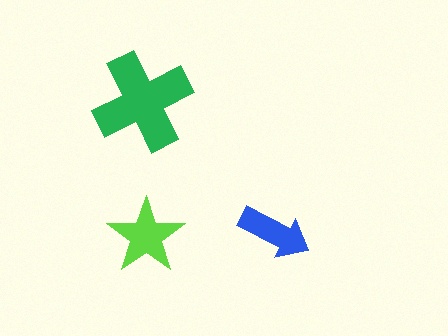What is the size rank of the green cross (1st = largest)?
1st.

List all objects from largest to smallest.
The green cross, the lime star, the blue arrow.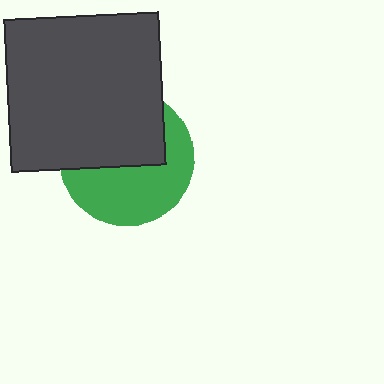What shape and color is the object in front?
The object in front is a dark gray rectangle.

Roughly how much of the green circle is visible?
About half of it is visible (roughly 52%).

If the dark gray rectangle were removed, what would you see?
You would see the complete green circle.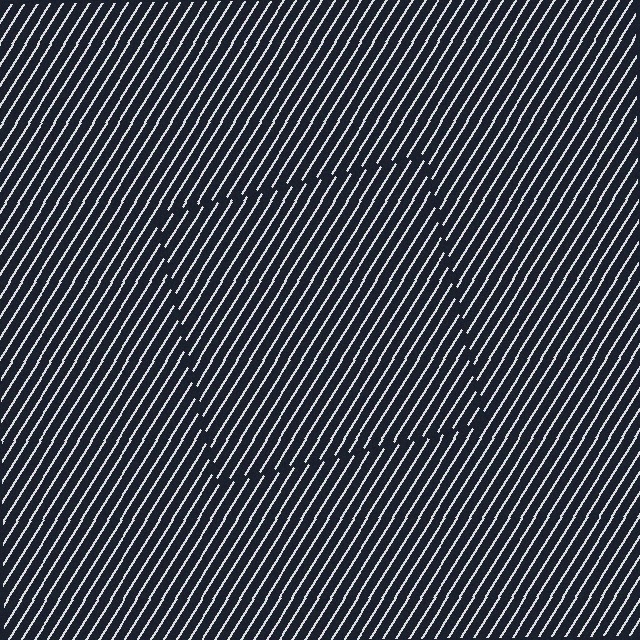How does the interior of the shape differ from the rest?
The interior of the shape contains the same grating, shifted by half a period — the contour is defined by the phase discontinuity where line-ends from the inner and outer gratings abut.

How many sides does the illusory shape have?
4 sides — the line-ends trace a square.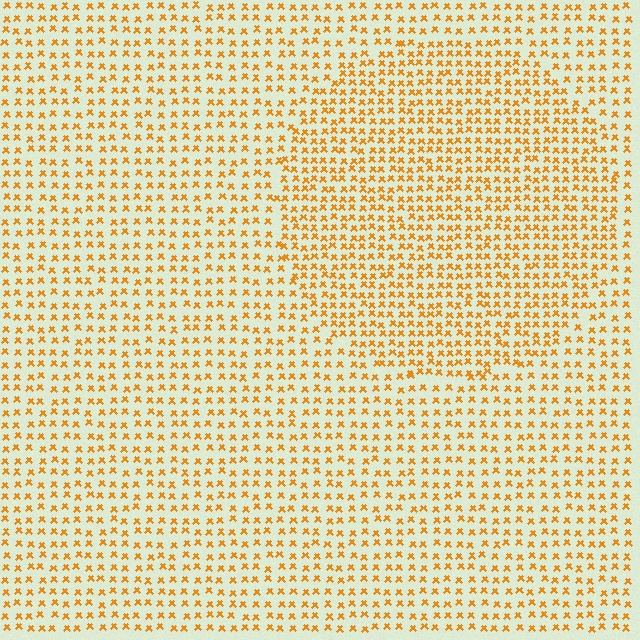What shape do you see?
I see a circle.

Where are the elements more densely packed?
The elements are more densely packed inside the circle boundary.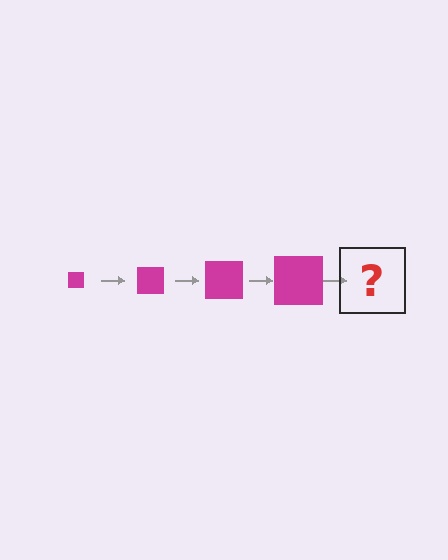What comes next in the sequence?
The next element should be a magenta square, larger than the previous one.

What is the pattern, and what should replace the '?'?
The pattern is that the square gets progressively larger each step. The '?' should be a magenta square, larger than the previous one.